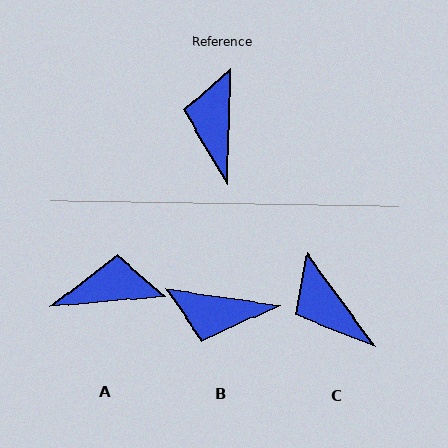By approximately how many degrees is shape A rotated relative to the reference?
Approximately 83 degrees clockwise.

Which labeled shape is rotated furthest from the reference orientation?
B, about 84 degrees away.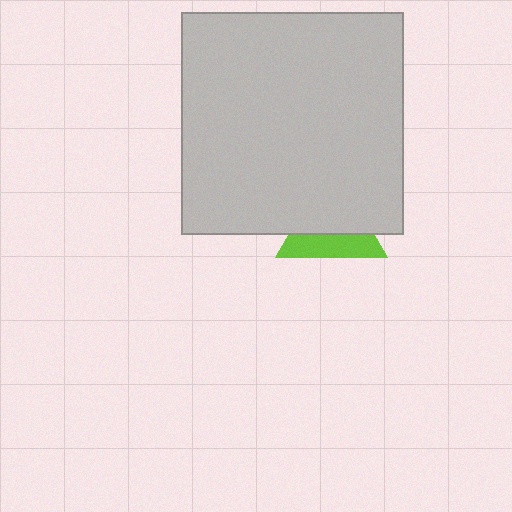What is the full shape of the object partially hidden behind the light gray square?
The partially hidden object is a lime triangle.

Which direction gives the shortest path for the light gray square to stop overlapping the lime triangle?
Moving up gives the shortest separation.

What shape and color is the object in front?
The object in front is a light gray square.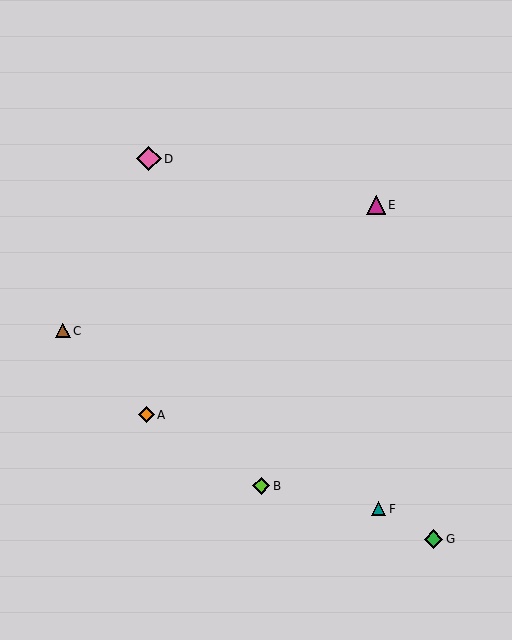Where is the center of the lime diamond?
The center of the lime diamond is at (261, 486).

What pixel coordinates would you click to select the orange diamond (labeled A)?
Click at (146, 415) to select the orange diamond A.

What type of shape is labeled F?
Shape F is a teal triangle.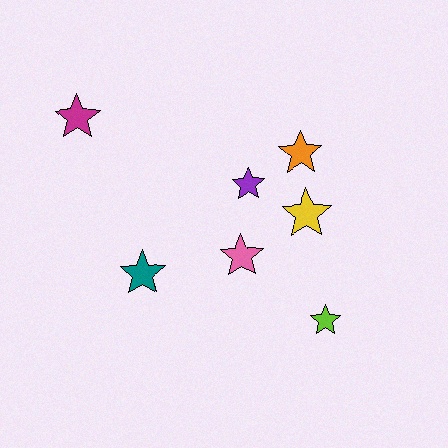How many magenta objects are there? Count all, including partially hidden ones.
There is 1 magenta object.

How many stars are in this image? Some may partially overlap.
There are 7 stars.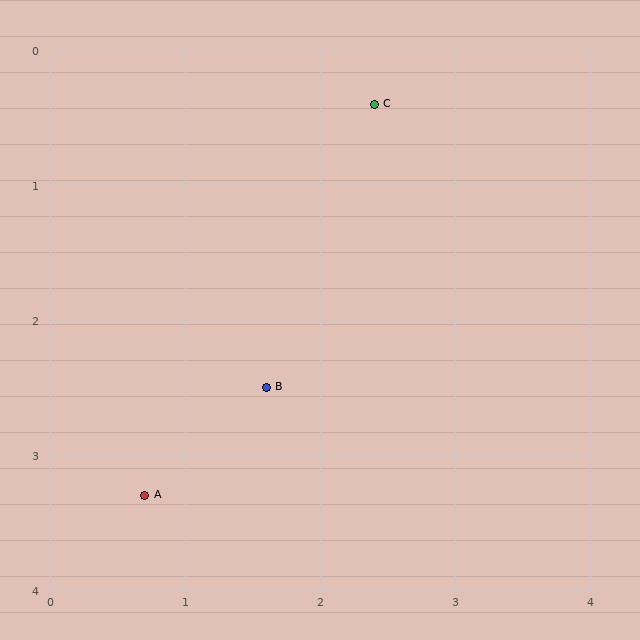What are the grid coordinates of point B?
Point B is at approximately (1.6, 2.5).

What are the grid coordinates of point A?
Point A is at approximately (0.7, 3.3).